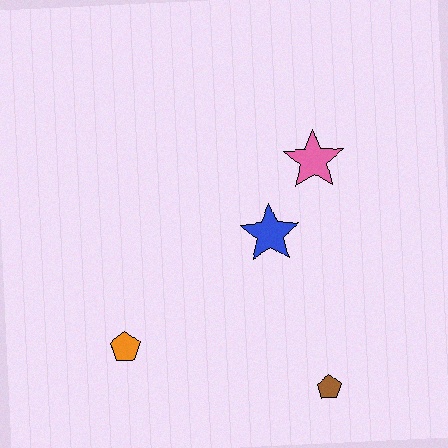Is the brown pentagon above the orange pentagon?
No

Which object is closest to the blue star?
The pink star is closest to the blue star.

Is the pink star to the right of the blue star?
Yes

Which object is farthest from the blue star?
The orange pentagon is farthest from the blue star.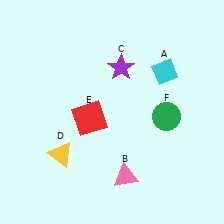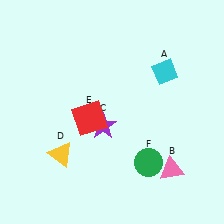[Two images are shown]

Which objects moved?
The objects that moved are: the pink triangle (B), the purple star (C), the green circle (F).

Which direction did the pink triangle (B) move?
The pink triangle (B) moved right.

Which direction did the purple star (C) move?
The purple star (C) moved down.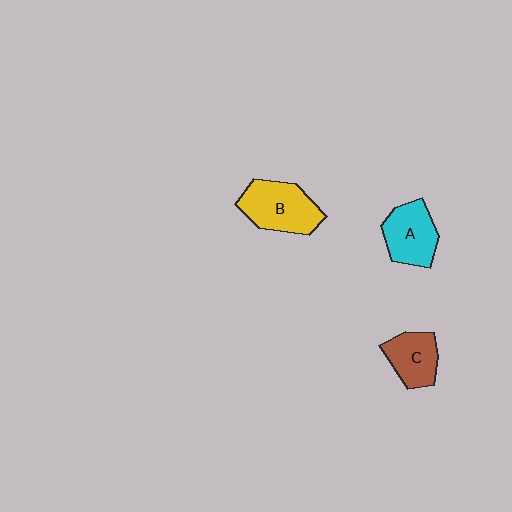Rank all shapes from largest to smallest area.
From largest to smallest: B (yellow), A (cyan), C (brown).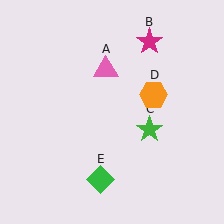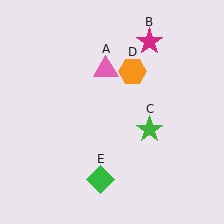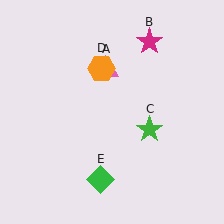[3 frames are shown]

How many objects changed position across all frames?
1 object changed position: orange hexagon (object D).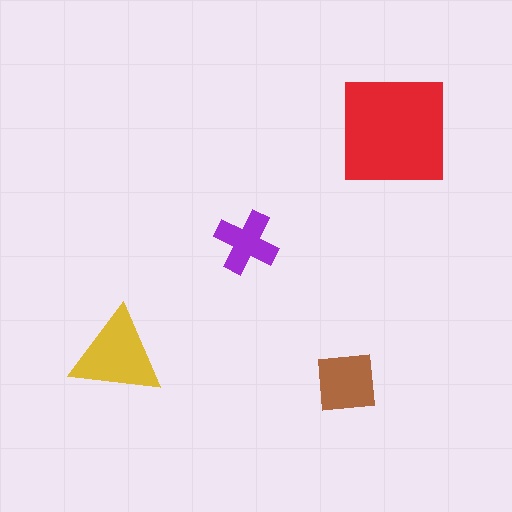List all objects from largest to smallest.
The red square, the yellow triangle, the brown square, the purple cross.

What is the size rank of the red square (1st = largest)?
1st.